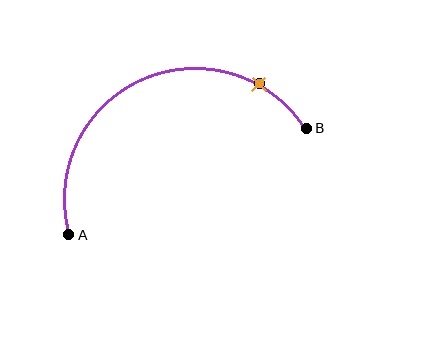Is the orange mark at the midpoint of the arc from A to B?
No. The orange mark lies on the arc but is closer to endpoint B. The arc midpoint would be at the point on the curve equidistant along the arc from both A and B.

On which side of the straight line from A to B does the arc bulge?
The arc bulges above the straight line connecting A and B.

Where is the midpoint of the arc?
The arc midpoint is the point on the curve farthest from the straight line joining A and B. It sits above that line.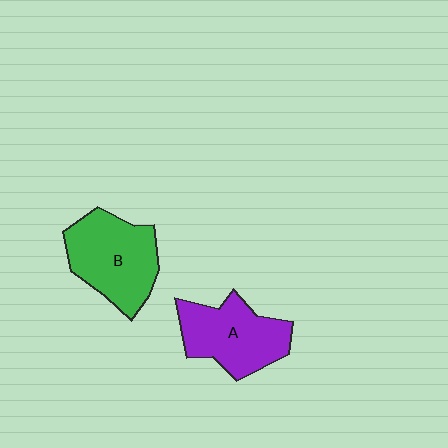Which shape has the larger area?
Shape B (green).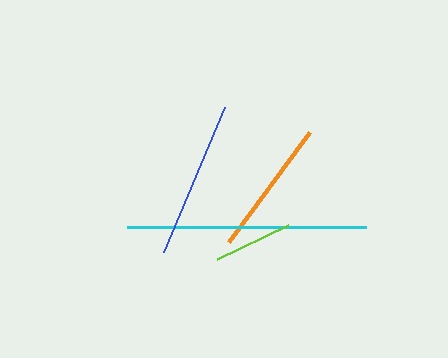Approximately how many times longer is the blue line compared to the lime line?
The blue line is approximately 2.0 times the length of the lime line.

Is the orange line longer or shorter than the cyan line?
The cyan line is longer than the orange line.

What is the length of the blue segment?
The blue segment is approximately 158 pixels long.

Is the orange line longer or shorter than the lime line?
The orange line is longer than the lime line.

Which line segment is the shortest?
The lime line is the shortest at approximately 79 pixels.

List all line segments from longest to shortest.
From longest to shortest: cyan, blue, orange, lime.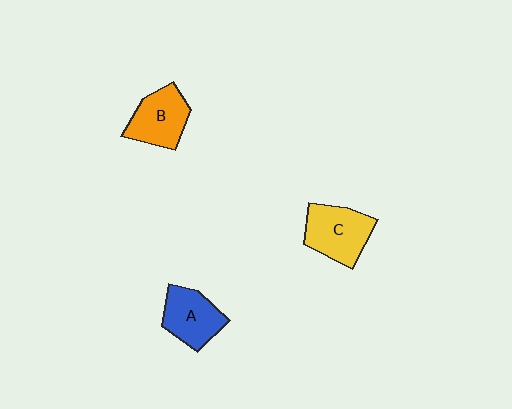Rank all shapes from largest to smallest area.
From largest to smallest: C (yellow), B (orange), A (blue).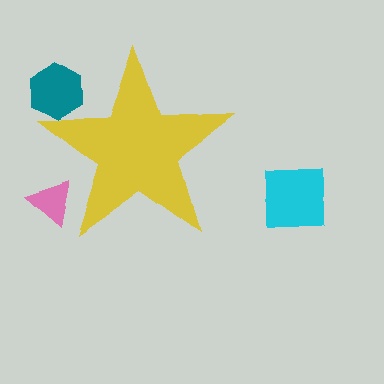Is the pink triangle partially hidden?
Yes, the pink triangle is partially hidden behind the yellow star.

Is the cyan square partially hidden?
No, the cyan square is fully visible.